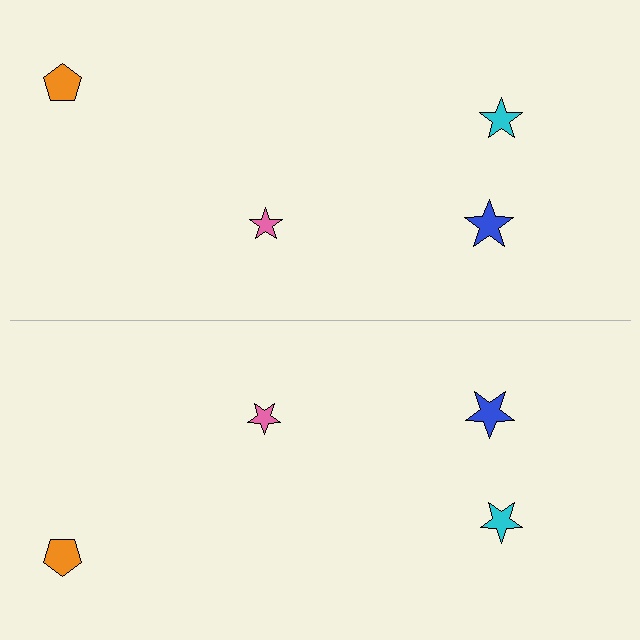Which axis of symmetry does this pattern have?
The pattern has a horizontal axis of symmetry running through the center of the image.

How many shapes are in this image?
There are 8 shapes in this image.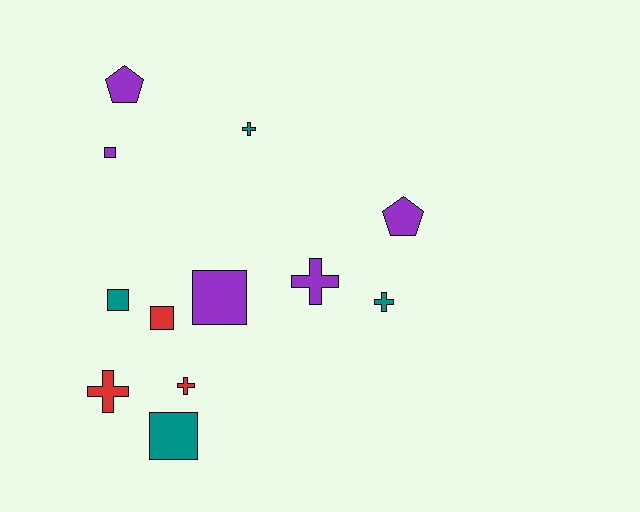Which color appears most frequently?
Purple, with 5 objects.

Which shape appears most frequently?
Square, with 5 objects.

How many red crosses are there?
There are 2 red crosses.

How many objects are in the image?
There are 12 objects.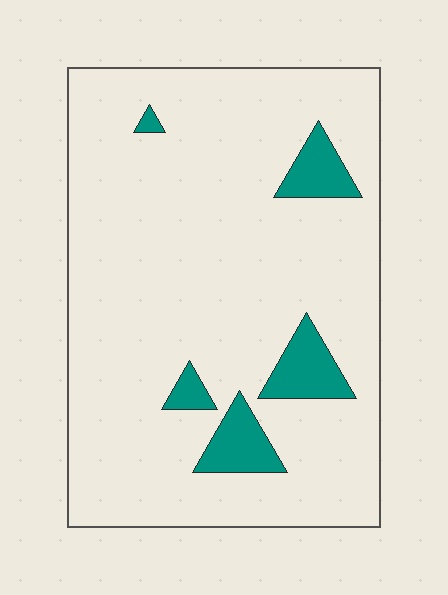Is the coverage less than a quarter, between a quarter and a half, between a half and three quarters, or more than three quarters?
Less than a quarter.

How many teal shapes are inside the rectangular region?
5.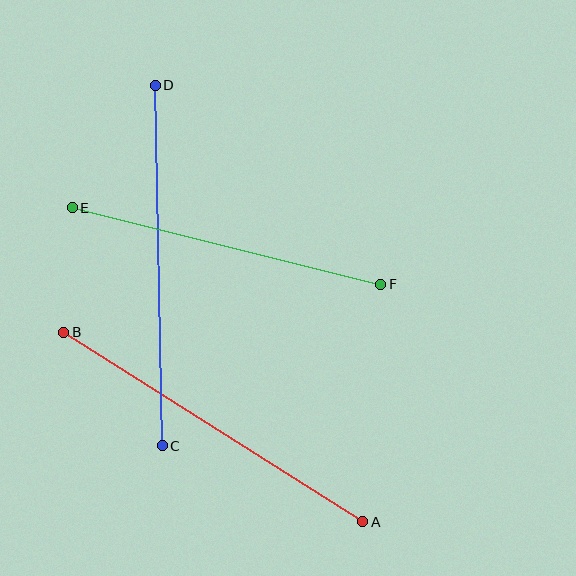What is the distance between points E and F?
The distance is approximately 318 pixels.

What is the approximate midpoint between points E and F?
The midpoint is at approximately (227, 246) pixels.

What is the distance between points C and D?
The distance is approximately 361 pixels.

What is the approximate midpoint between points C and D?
The midpoint is at approximately (159, 265) pixels.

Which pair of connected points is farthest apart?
Points C and D are farthest apart.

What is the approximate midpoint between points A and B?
The midpoint is at approximately (213, 427) pixels.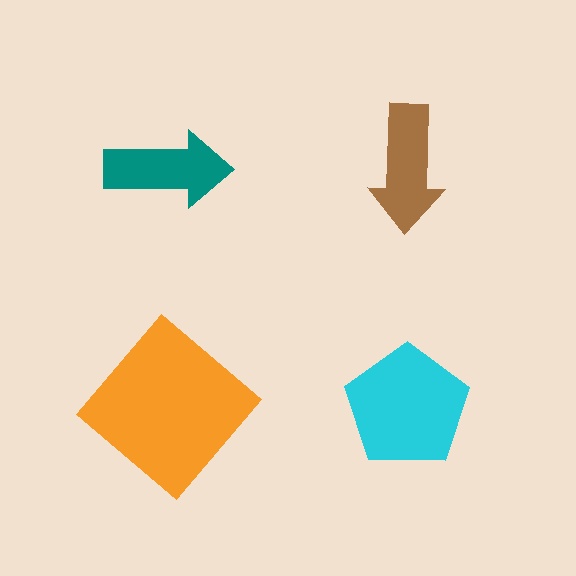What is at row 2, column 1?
An orange diamond.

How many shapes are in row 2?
2 shapes.